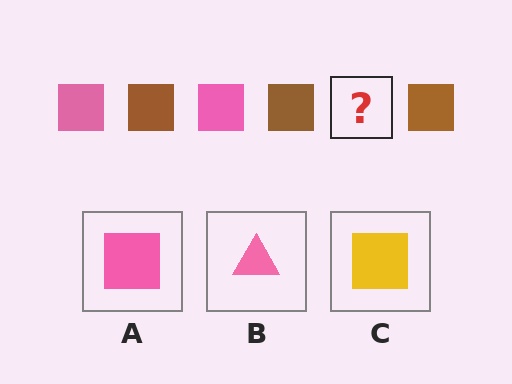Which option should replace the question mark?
Option A.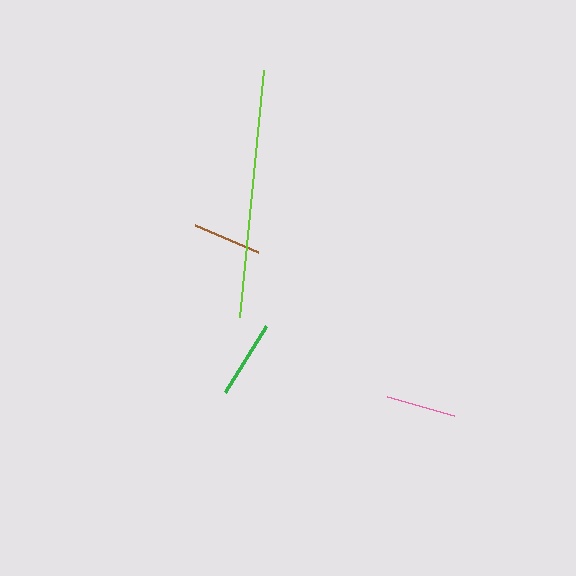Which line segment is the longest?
The lime line is the longest at approximately 248 pixels.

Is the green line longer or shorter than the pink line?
The green line is longer than the pink line.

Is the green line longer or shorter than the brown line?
The green line is longer than the brown line.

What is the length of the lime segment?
The lime segment is approximately 248 pixels long.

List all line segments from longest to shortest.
From longest to shortest: lime, green, pink, brown.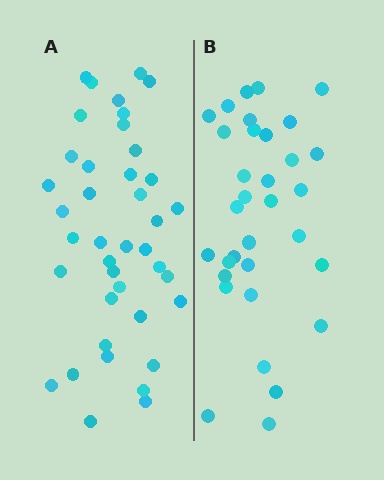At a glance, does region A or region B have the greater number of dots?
Region A (the left region) has more dots.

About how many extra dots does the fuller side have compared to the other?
Region A has roughly 8 or so more dots than region B.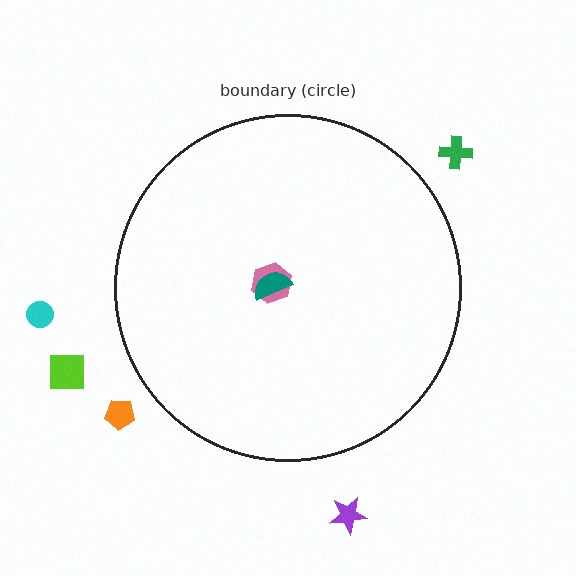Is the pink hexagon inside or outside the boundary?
Inside.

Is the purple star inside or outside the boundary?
Outside.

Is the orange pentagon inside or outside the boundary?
Outside.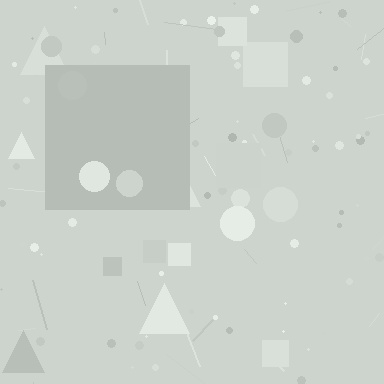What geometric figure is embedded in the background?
A square is embedded in the background.